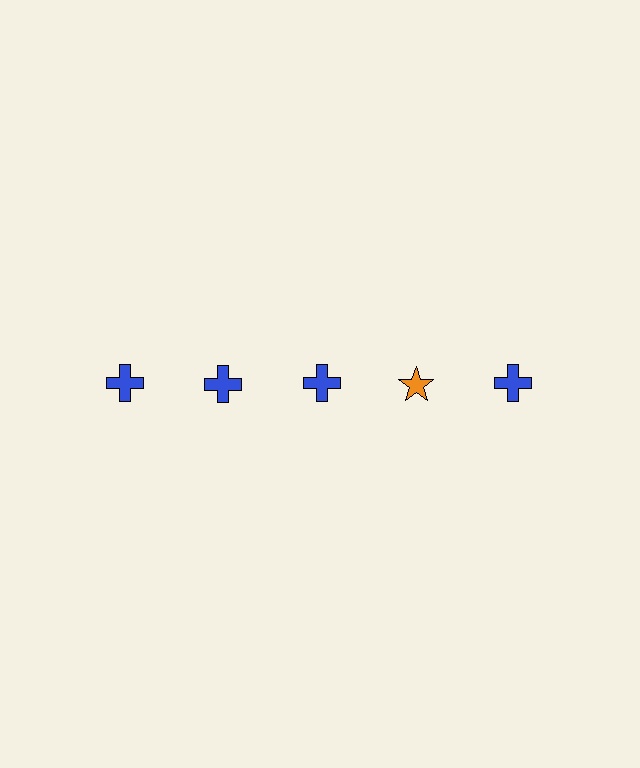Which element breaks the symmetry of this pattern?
The orange star in the top row, second from right column breaks the symmetry. All other shapes are blue crosses.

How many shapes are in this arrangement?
There are 5 shapes arranged in a grid pattern.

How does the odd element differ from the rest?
It differs in both color (orange instead of blue) and shape (star instead of cross).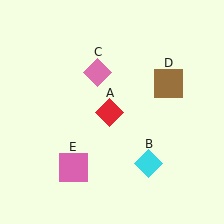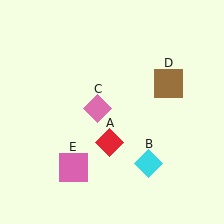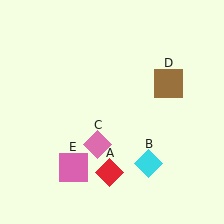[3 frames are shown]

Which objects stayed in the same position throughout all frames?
Cyan diamond (object B) and brown square (object D) and pink square (object E) remained stationary.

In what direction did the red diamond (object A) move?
The red diamond (object A) moved down.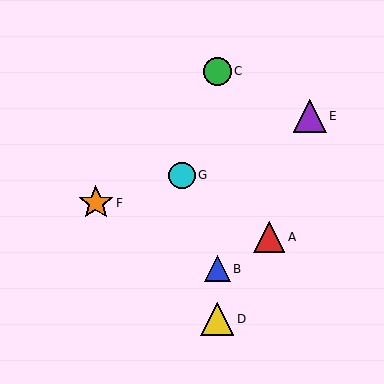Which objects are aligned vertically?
Objects B, C, D are aligned vertically.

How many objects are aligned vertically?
3 objects (B, C, D) are aligned vertically.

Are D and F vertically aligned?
No, D is at x≈217 and F is at x≈96.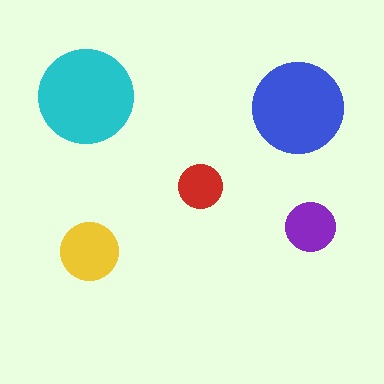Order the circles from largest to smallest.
the cyan one, the blue one, the yellow one, the purple one, the red one.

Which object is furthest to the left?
The cyan circle is leftmost.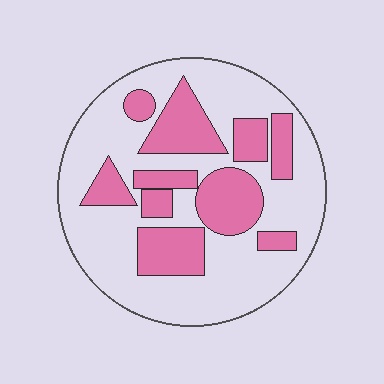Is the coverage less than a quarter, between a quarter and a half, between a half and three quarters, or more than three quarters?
Between a quarter and a half.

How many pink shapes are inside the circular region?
10.